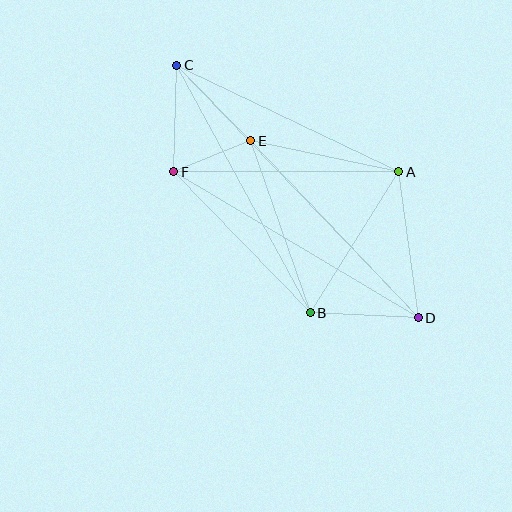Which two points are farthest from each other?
Points C and D are farthest from each other.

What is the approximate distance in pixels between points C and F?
The distance between C and F is approximately 107 pixels.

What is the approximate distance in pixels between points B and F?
The distance between B and F is approximately 196 pixels.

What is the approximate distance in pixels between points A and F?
The distance between A and F is approximately 225 pixels.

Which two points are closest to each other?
Points E and F are closest to each other.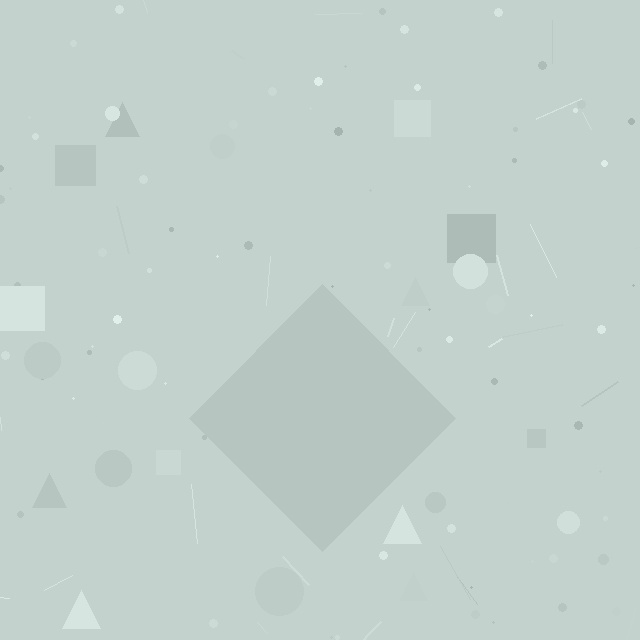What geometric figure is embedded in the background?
A diamond is embedded in the background.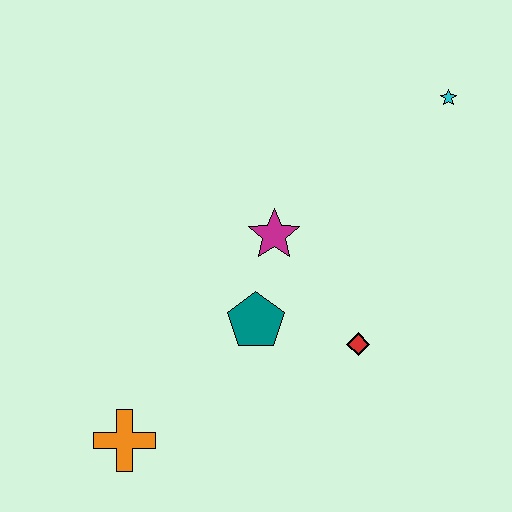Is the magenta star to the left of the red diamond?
Yes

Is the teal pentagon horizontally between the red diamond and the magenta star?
No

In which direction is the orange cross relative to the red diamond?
The orange cross is to the left of the red diamond.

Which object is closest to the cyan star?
The magenta star is closest to the cyan star.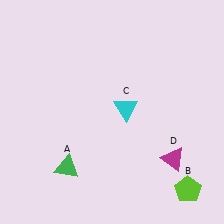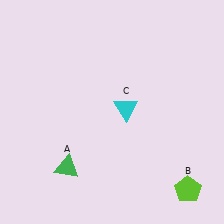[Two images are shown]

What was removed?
The magenta triangle (D) was removed in Image 2.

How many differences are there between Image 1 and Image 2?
There is 1 difference between the two images.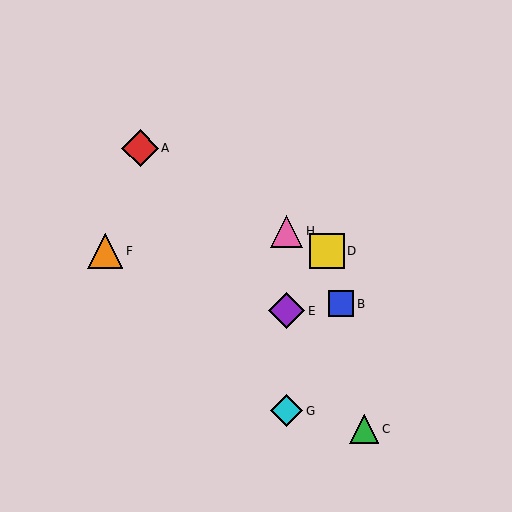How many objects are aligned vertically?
3 objects (E, G, H) are aligned vertically.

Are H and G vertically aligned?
Yes, both are at x≈287.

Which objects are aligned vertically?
Objects E, G, H are aligned vertically.